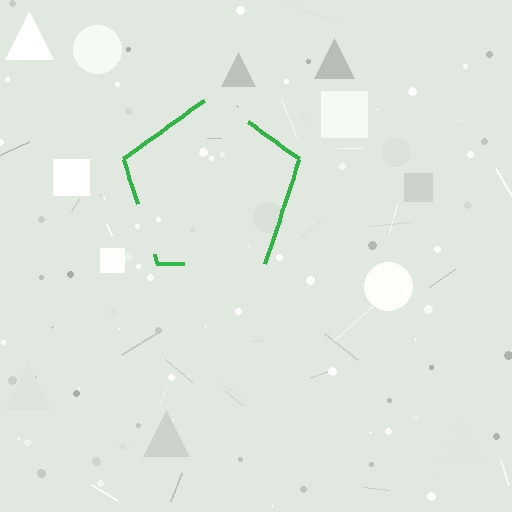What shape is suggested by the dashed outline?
The dashed outline suggests a pentagon.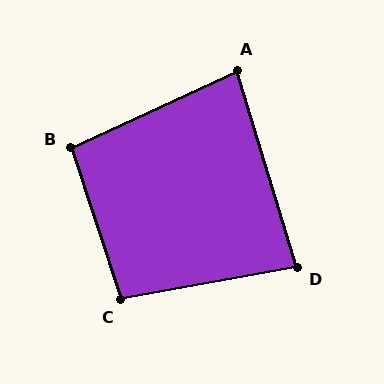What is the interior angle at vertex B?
Approximately 96 degrees (obtuse).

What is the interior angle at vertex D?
Approximately 84 degrees (acute).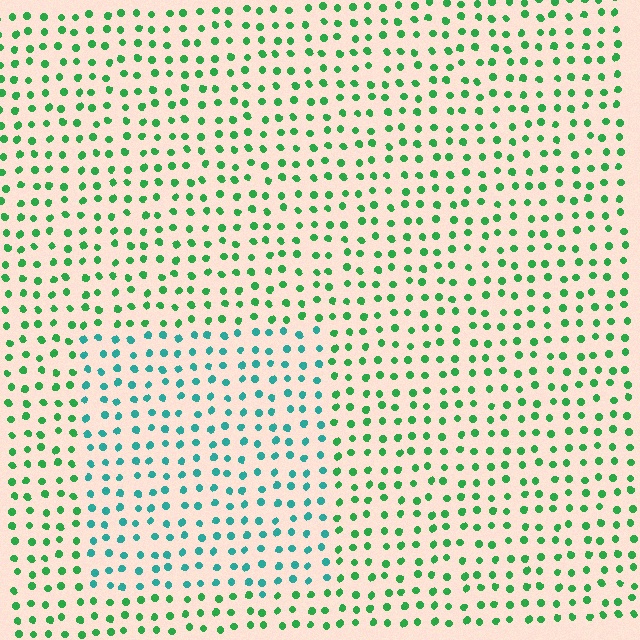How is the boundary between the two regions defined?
The boundary is defined purely by a slight shift in hue (about 41 degrees). Spacing, size, and orientation are identical on both sides.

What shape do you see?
I see a rectangle.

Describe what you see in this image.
The image is filled with small green elements in a uniform arrangement. A rectangle-shaped region is visible where the elements are tinted to a slightly different hue, forming a subtle color boundary.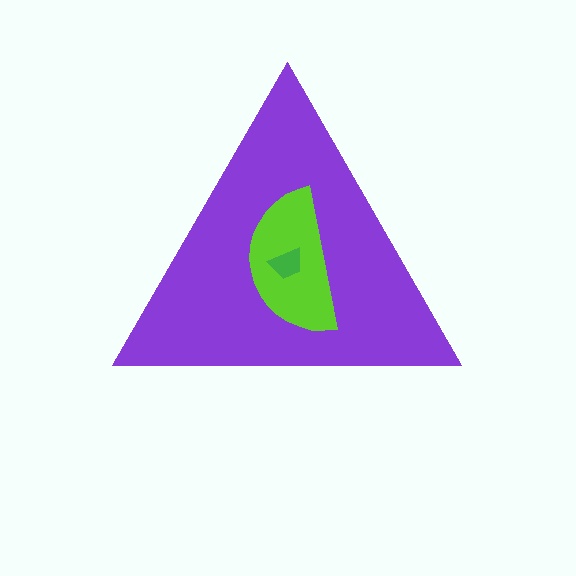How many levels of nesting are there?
3.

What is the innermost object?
The green trapezoid.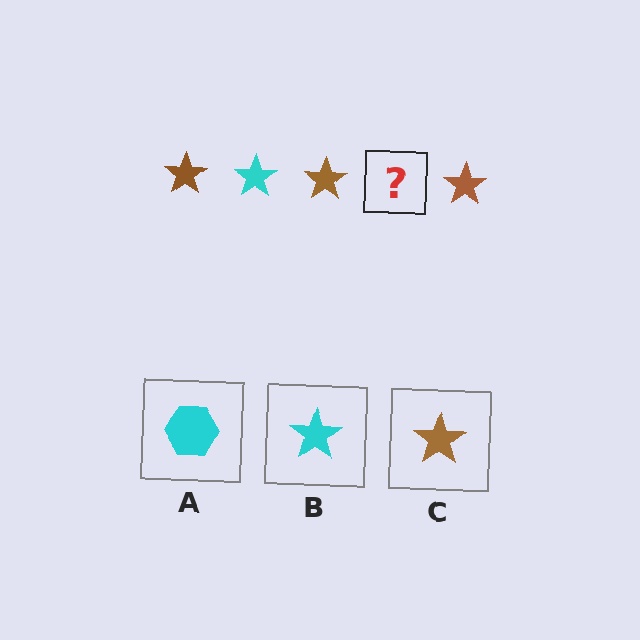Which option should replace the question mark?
Option B.